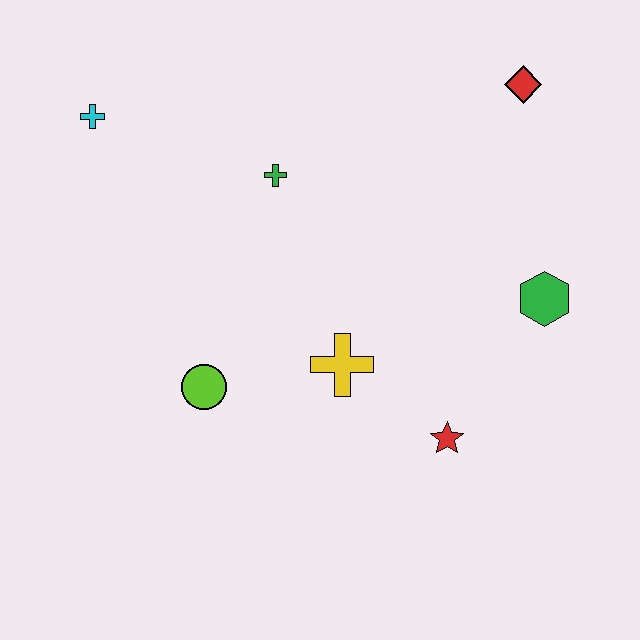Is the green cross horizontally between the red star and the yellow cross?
No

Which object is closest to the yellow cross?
The red star is closest to the yellow cross.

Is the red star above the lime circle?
No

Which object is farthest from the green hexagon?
The cyan cross is farthest from the green hexagon.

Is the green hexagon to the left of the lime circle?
No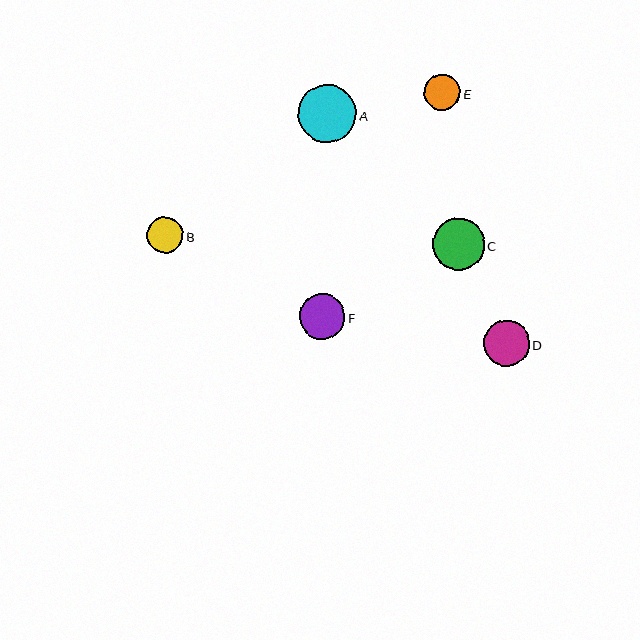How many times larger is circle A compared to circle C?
Circle A is approximately 1.1 times the size of circle C.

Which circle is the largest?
Circle A is the largest with a size of approximately 58 pixels.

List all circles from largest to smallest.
From largest to smallest: A, C, D, F, E, B.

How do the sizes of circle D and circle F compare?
Circle D and circle F are approximately the same size.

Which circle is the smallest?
Circle B is the smallest with a size of approximately 36 pixels.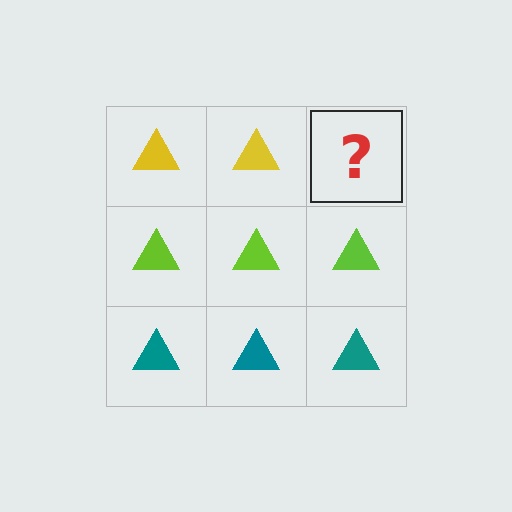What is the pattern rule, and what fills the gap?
The rule is that each row has a consistent color. The gap should be filled with a yellow triangle.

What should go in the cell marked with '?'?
The missing cell should contain a yellow triangle.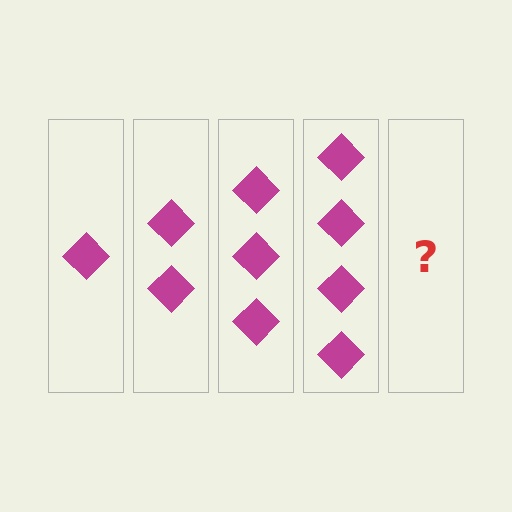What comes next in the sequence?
The next element should be 5 diamonds.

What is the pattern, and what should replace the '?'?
The pattern is that each step adds one more diamond. The '?' should be 5 diamonds.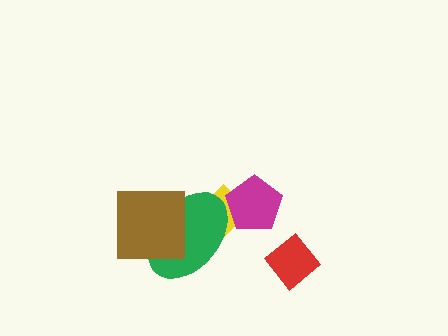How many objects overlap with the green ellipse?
2 objects overlap with the green ellipse.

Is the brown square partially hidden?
No, no other shape covers it.